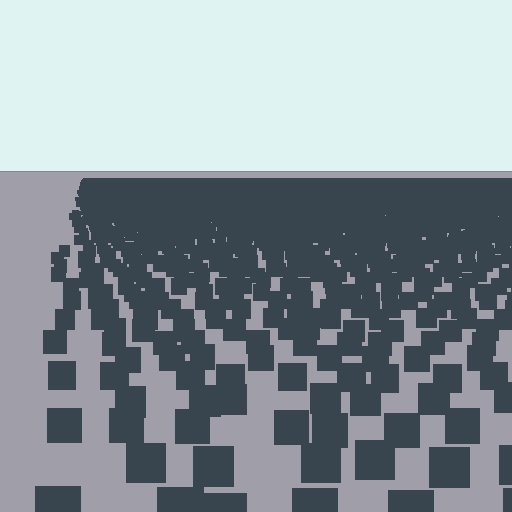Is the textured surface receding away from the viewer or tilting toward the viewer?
The surface is receding away from the viewer. Texture elements get smaller and denser toward the top.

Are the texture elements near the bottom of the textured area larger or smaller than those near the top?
Larger. Near the bottom, elements are closer to the viewer and appear at a bigger on-screen size.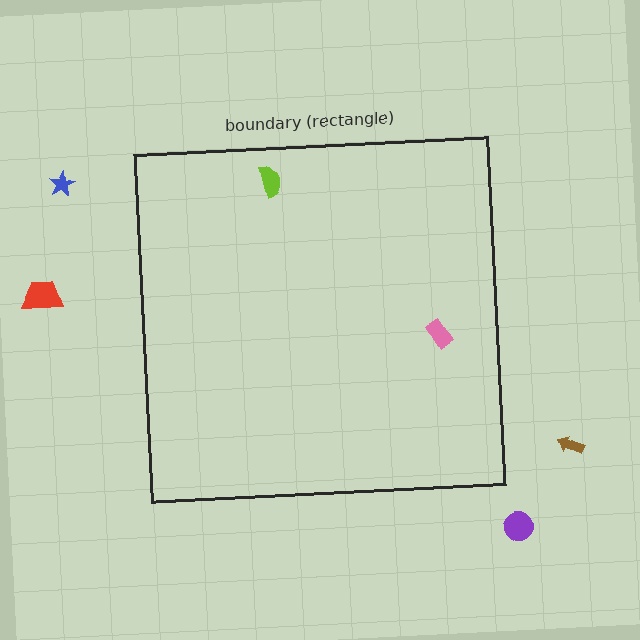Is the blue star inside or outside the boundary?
Outside.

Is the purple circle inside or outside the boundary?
Outside.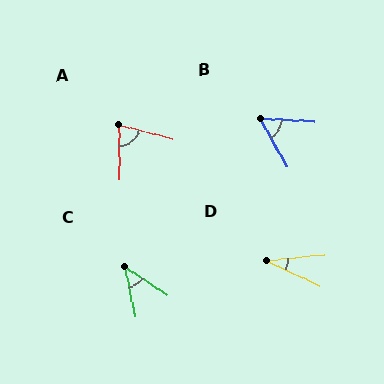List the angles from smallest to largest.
D (31°), C (44°), B (58°), A (73°).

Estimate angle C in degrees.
Approximately 44 degrees.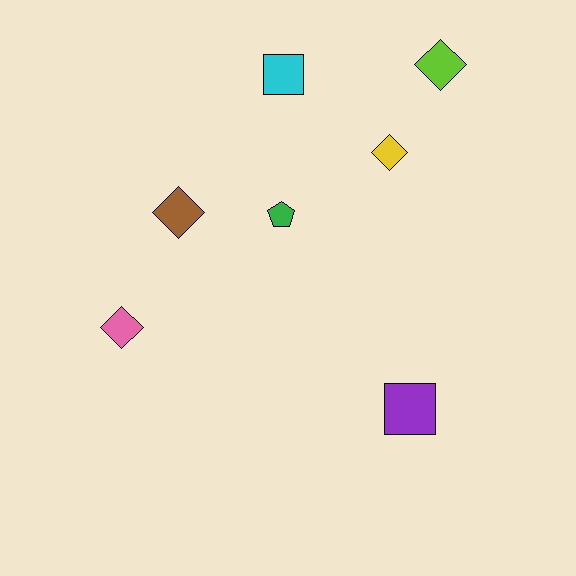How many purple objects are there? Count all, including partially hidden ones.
There is 1 purple object.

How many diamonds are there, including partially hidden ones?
There are 4 diamonds.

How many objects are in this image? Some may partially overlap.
There are 7 objects.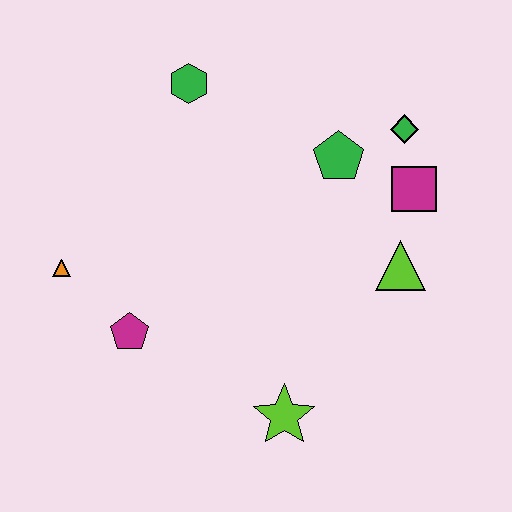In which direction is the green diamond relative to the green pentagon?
The green diamond is to the right of the green pentagon.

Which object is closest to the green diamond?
The magenta square is closest to the green diamond.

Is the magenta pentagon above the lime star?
Yes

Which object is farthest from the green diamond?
The orange triangle is farthest from the green diamond.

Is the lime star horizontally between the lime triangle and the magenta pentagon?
Yes